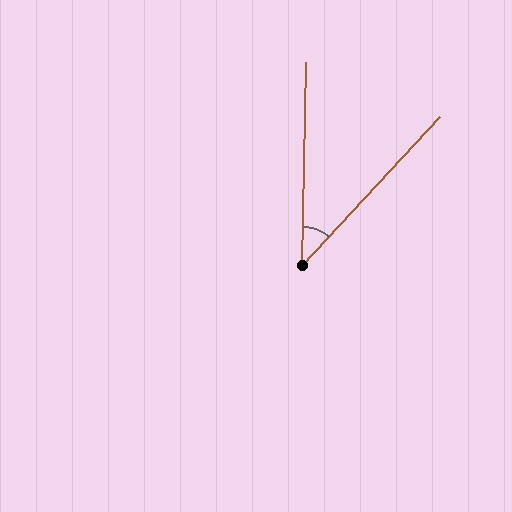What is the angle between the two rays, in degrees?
Approximately 42 degrees.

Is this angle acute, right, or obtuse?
It is acute.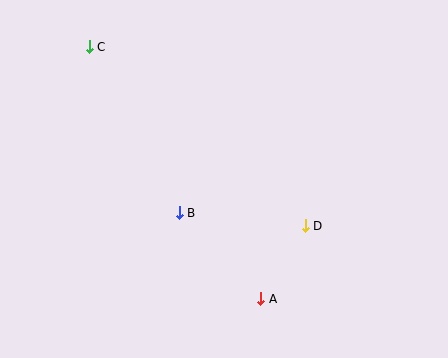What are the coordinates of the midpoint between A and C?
The midpoint between A and C is at (175, 173).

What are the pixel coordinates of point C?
Point C is at (89, 47).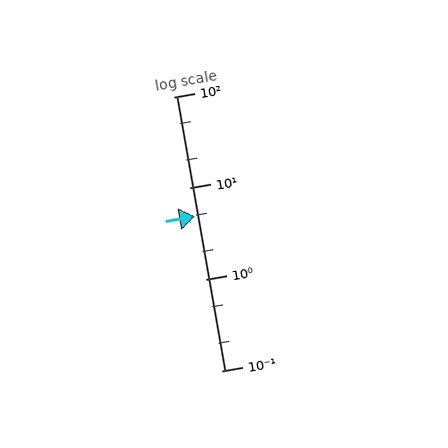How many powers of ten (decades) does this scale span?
The scale spans 3 decades, from 0.1 to 100.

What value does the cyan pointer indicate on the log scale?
The pointer indicates approximately 4.9.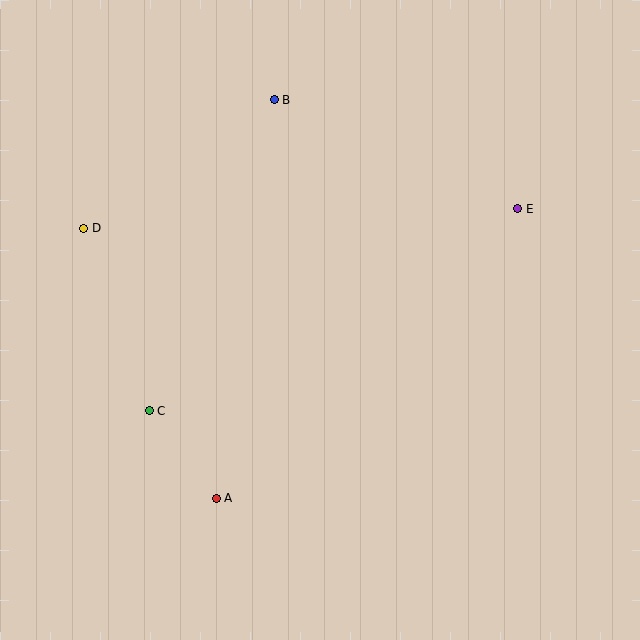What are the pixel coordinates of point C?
Point C is at (149, 411).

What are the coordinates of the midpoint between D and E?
The midpoint between D and E is at (301, 219).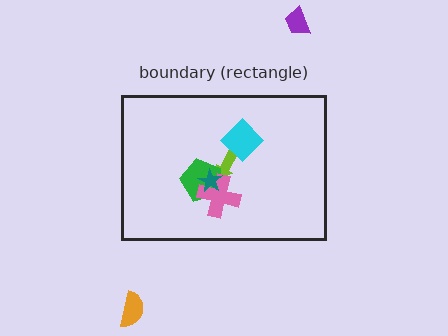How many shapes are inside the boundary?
5 inside, 2 outside.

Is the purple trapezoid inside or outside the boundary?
Outside.